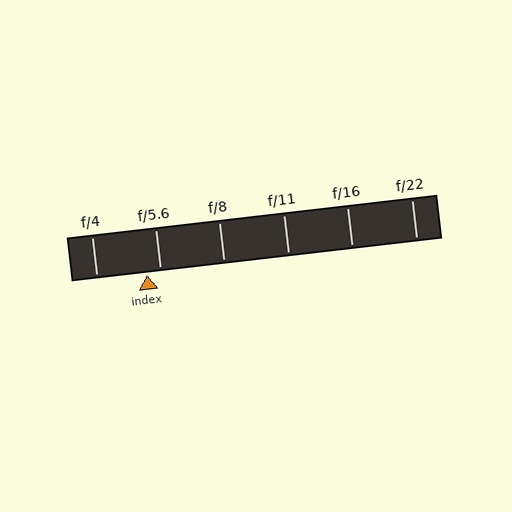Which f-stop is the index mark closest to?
The index mark is closest to f/5.6.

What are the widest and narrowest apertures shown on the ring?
The widest aperture shown is f/4 and the narrowest is f/22.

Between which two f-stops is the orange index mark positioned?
The index mark is between f/4 and f/5.6.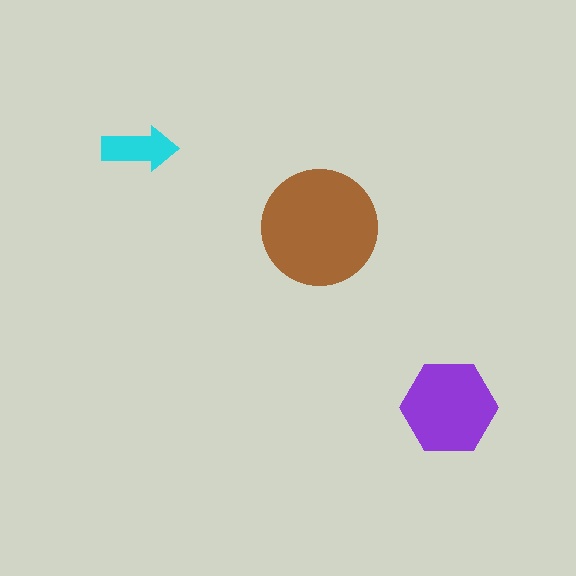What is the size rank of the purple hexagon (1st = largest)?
2nd.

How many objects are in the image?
There are 3 objects in the image.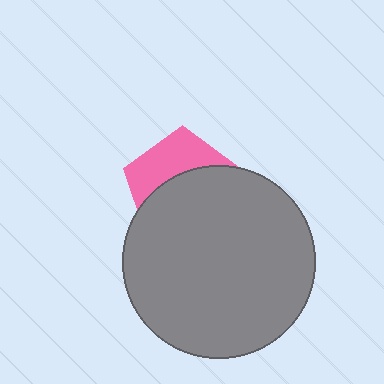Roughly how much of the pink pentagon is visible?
A small part of it is visible (roughly 40%).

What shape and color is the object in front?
The object in front is a gray circle.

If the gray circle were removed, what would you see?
You would see the complete pink pentagon.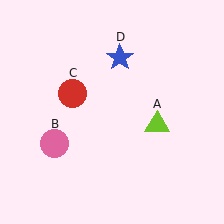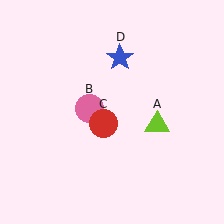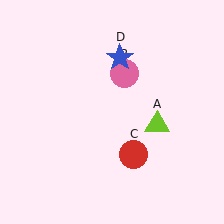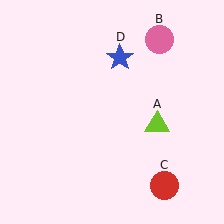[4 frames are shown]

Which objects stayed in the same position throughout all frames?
Lime triangle (object A) and blue star (object D) remained stationary.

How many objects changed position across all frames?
2 objects changed position: pink circle (object B), red circle (object C).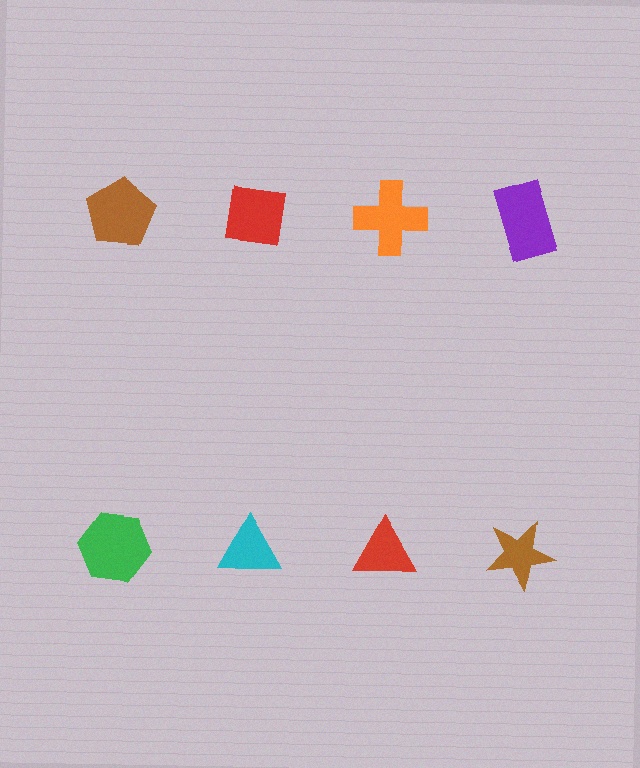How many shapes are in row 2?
4 shapes.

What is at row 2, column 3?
A red triangle.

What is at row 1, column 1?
A brown pentagon.